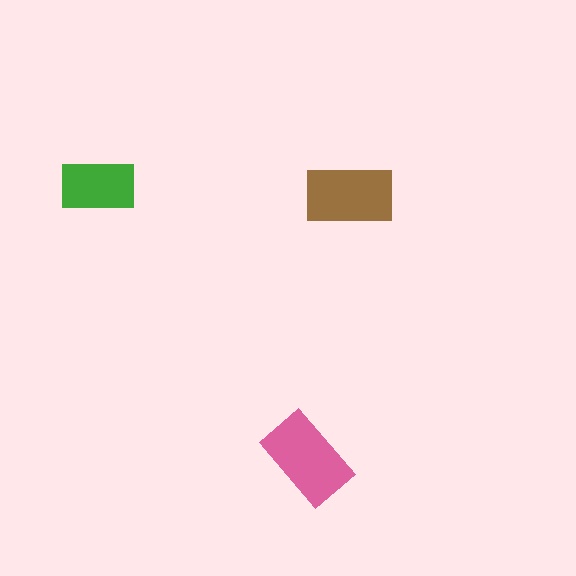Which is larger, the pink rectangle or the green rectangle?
The pink one.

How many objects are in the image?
There are 3 objects in the image.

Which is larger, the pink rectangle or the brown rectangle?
The pink one.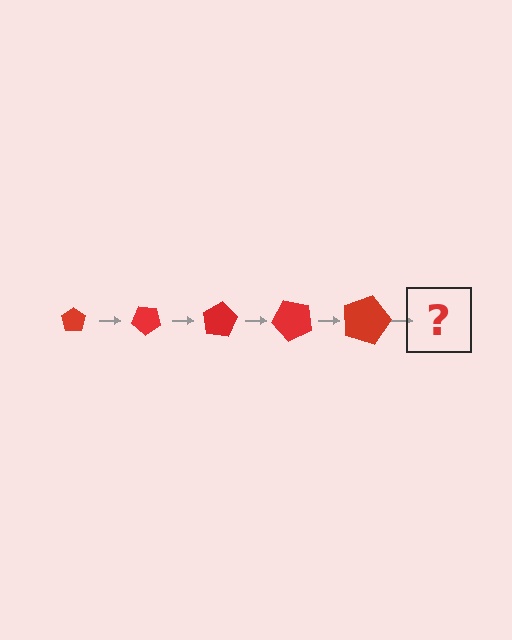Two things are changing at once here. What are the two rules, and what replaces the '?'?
The two rules are that the pentagon grows larger each step and it rotates 40 degrees each step. The '?' should be a pentagon, larger than the previous one and rotated 200 degrees from the start.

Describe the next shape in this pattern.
It should be a pentagon, larger than the previous one and rotated 200 degrees from the start.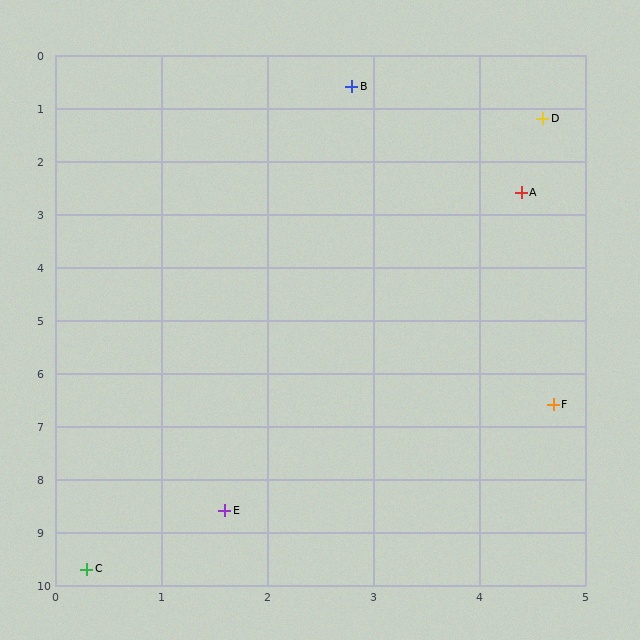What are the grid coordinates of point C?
Point C is at approximately (0.3, 9.7).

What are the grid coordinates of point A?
Point A is at approximately (4.4, 2.6).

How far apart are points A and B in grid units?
Points A and B are about 2.6 grid units apart.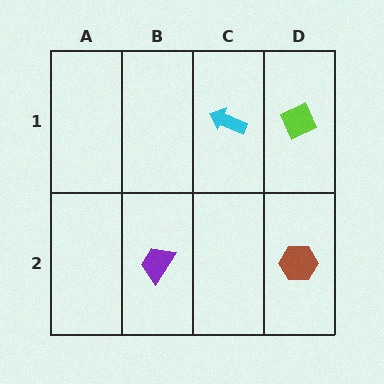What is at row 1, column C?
A cyan arrow.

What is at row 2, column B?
A purple trapezoid.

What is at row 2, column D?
A brown hexagon.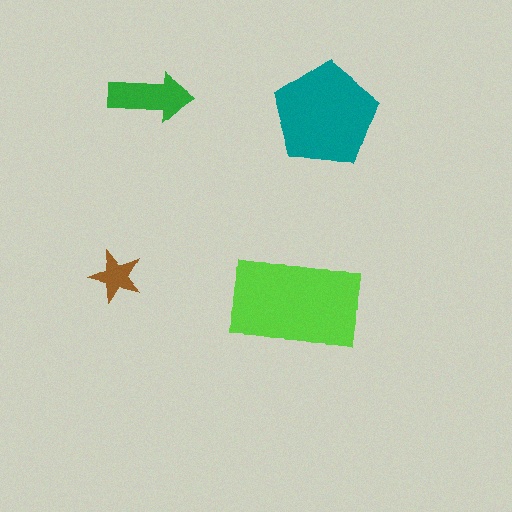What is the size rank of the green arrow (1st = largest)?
3rd.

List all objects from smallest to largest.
The brown star, the green arrow, the teal pentagon, the lime rectangle.